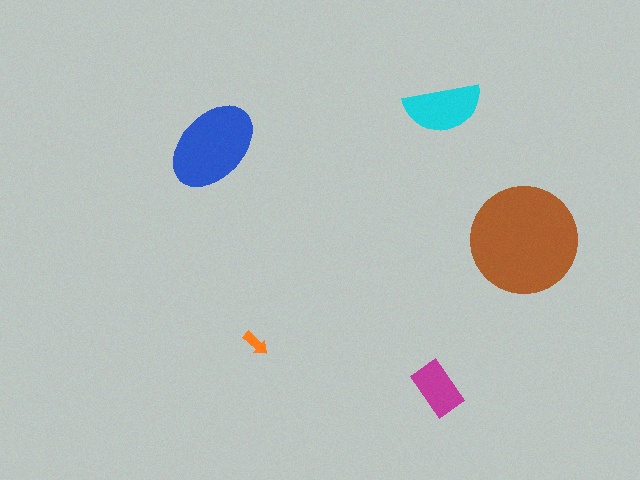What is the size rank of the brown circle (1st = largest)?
1st.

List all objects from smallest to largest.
The orange arrow, the magenta rectangle, the cyan semicircle, the blue ellipse, the brown circle.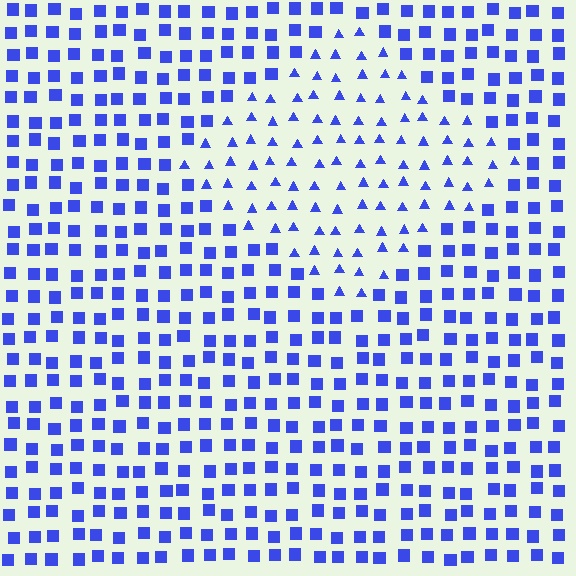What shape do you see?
I see a diamond.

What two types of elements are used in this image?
The image uses triangles inside the diamond region and squares outside it.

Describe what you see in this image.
The image is filled with small blue elements arranged in a uniform grid. A diamond-shaped region contains triangles, while the surrounding area contains squares. The boundary is defined purely by the change in element shape.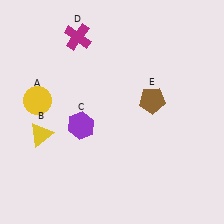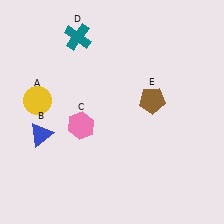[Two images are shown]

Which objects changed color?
B changed from yellow to blue. C changed from purple to pink. D changed from magenta to teal.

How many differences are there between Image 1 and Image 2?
There are 3 differences between the two images.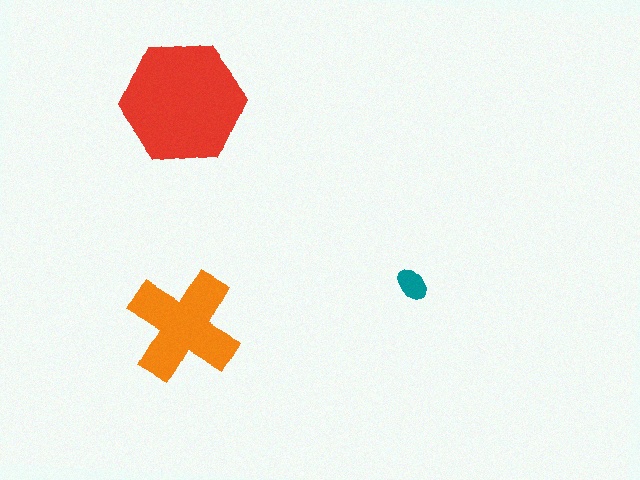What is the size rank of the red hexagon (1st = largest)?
1st.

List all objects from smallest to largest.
The teal ellipse, the orange cross, the red hexagon.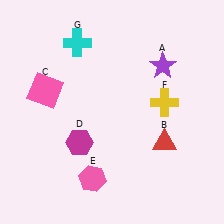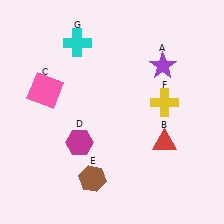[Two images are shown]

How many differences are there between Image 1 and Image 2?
There is 1 difference between the two images.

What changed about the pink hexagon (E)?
In Image 1, E is pink. In Image 2, it changed to brown.